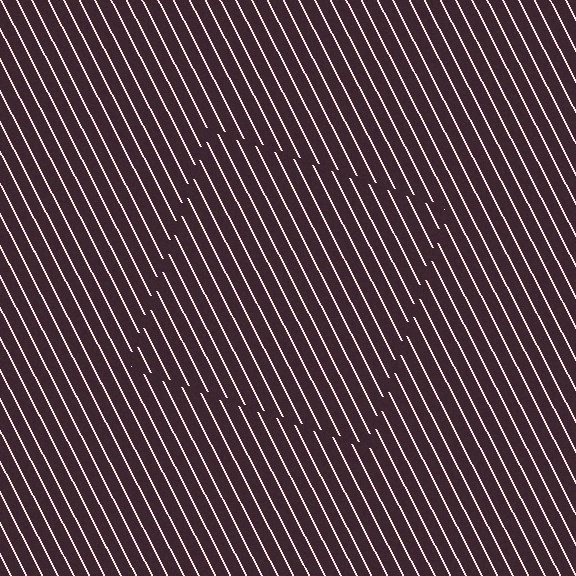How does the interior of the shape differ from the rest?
The interior of the shape contains the same grating, shifted by half a period — the contour is defined by the phase discontinuity where line-ends from the inner and outer gratings abut.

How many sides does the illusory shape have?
4 sides — the line-ends trace a square.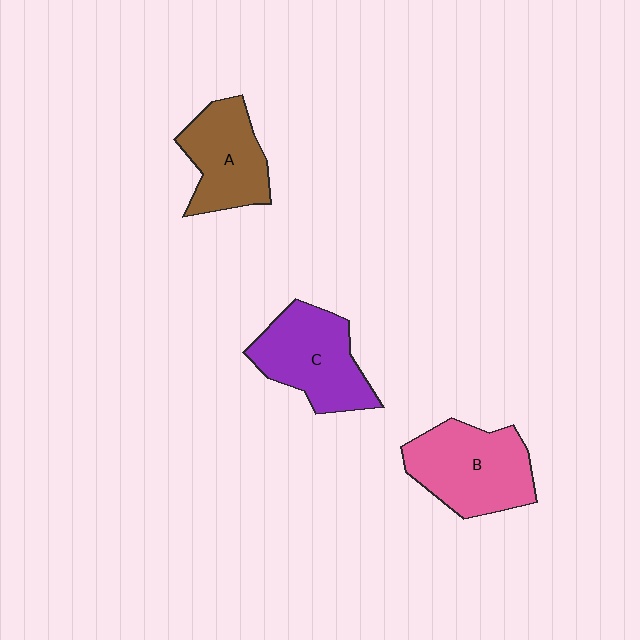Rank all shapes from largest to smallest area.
From largest to smallest: B (pink), C (purple), A (brown).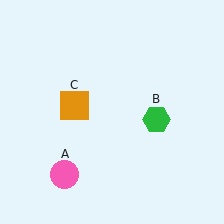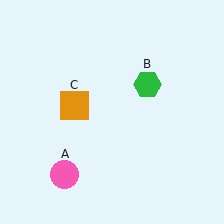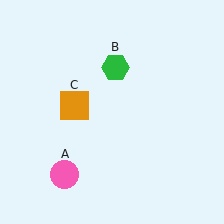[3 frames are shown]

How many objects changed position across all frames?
1 object changed position: green hexagon (object B).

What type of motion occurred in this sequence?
The green hexagon (object B) rotated counterclockwise around the center of the scene.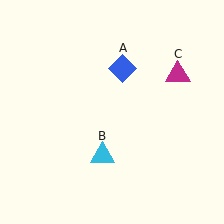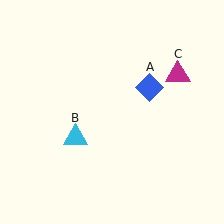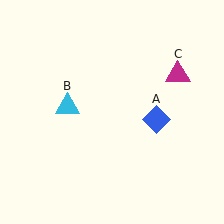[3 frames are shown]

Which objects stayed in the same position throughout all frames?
Magenta triangle (object C) remained stationary.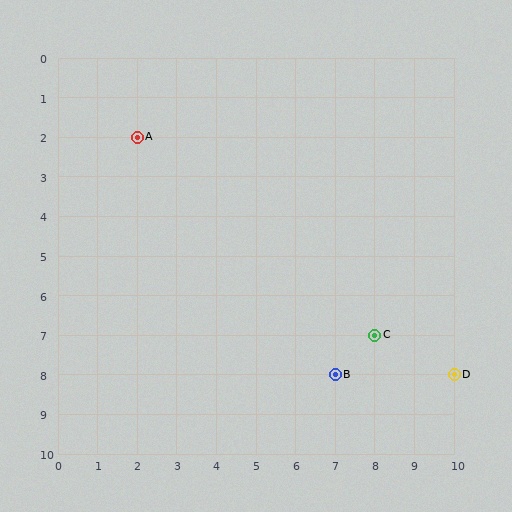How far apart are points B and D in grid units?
Points B and D are 3 columns apart.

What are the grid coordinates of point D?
Point D is at grid coordinates (10, 8).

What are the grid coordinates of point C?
Point C is at grid coordinates (8, 7).